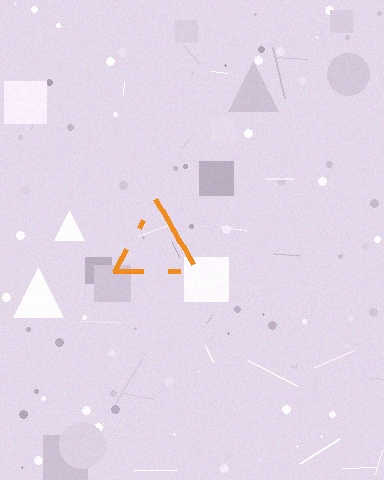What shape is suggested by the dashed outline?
The dashed outline suggests a triangle.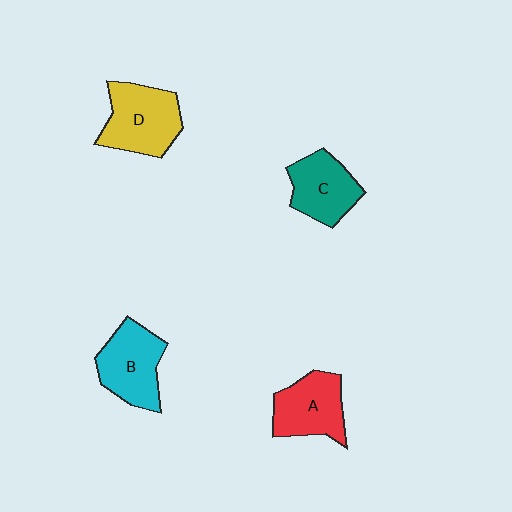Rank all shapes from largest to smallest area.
From largest to smallest: D (yellow), B (cyan), A (red), C (teal).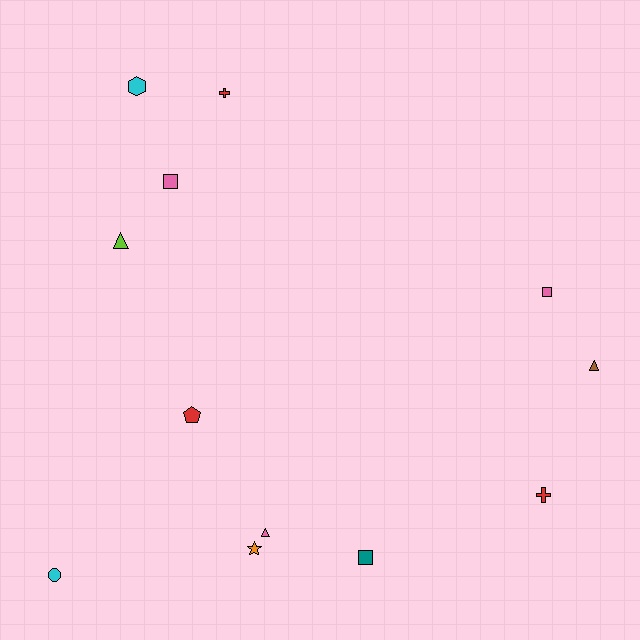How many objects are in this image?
There are 12 objects.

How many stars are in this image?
There is 1 star.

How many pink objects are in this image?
There are 3 pink objects.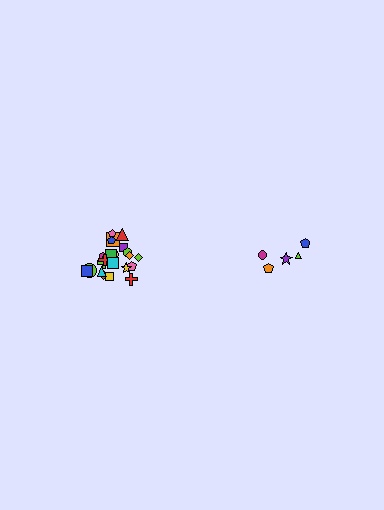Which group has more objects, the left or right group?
The left group.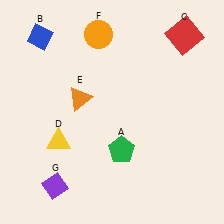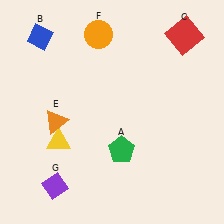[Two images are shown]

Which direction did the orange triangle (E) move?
The orange triangle (E) moved left.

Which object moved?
The orange triangle (E) moved left.